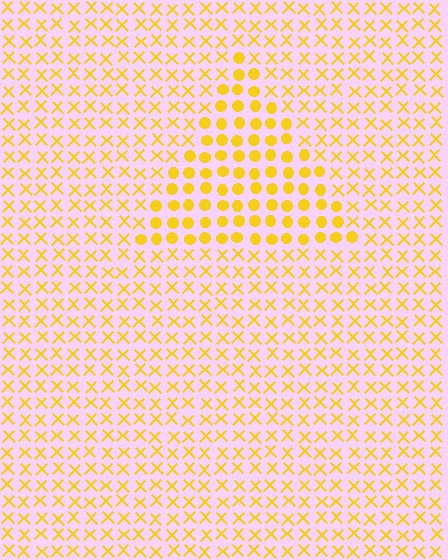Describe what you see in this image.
The image is filled with small yellow elements arranged in a uniform grid. A triangle-shaped region contains circles, while the surrounding area contains X marks. The boundary is defined purely by the change in element shape.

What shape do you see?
I see a triangle.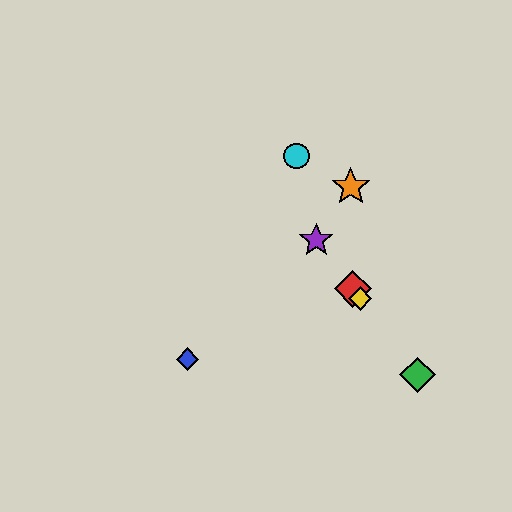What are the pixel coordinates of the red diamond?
The red diamond is at (353, 289).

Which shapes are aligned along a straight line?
The red diamond, the green diamond, the yellow diamond, the purple star are aligned along a straight line.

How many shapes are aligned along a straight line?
4 shapes (the red diamond, the green diamond, the yellow diamond, the purple star) are aligned along a straight line.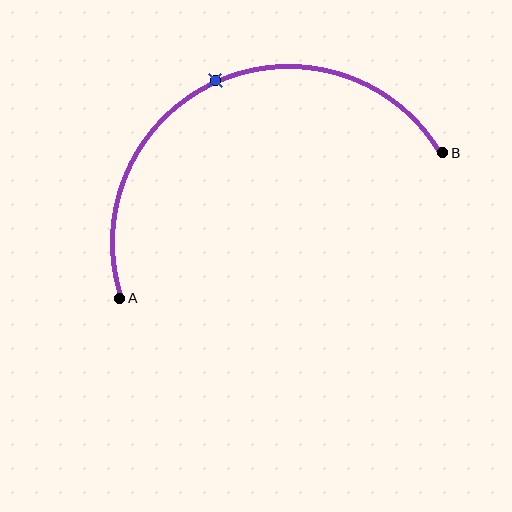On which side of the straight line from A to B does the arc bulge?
The arc bulges above the straight line connecting A and B.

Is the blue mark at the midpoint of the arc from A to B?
Yes. The blue mark lies on the arc at equal arc-length from both A and B — it is the arc midpoint.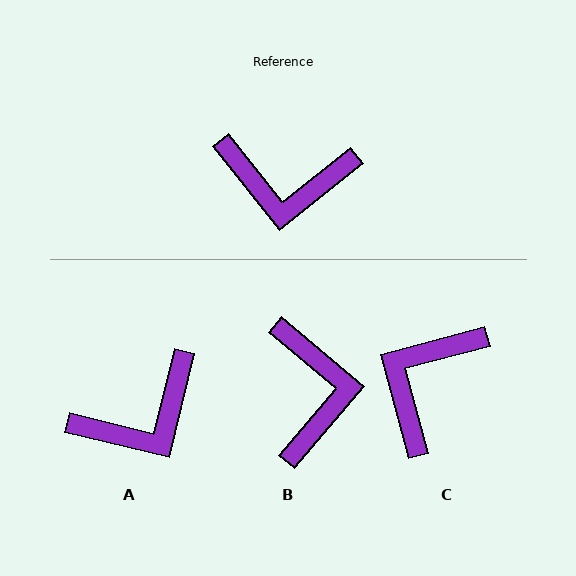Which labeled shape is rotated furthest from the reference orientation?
C, about 114 degrees away.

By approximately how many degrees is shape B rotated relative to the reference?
Approximately 101 degrees counter-clockwise.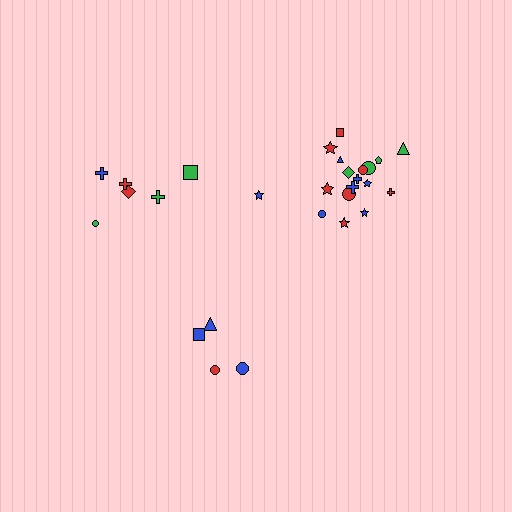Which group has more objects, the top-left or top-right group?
The top-right group.